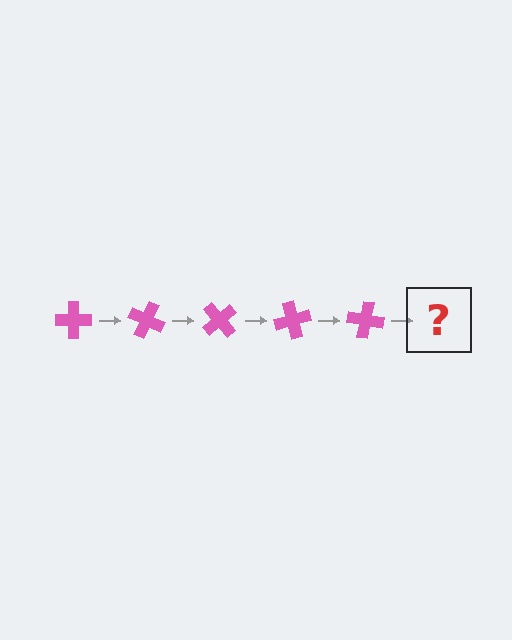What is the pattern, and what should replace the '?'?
The pattern is that the cross rotates 25 degrees each step. The '?' should be a pink cross rotated 125 degrees.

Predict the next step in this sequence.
The next step is a pink cross rotated 125 degrees.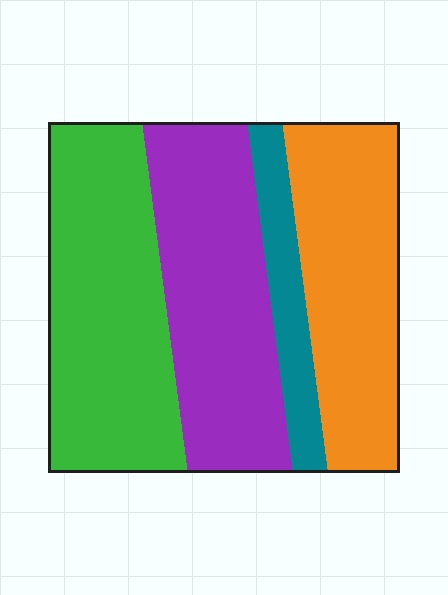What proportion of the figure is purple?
Purple takes up about one third (1/3) of the figure.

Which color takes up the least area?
Teal, at roughly 10%.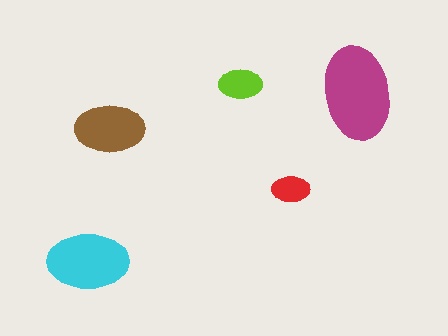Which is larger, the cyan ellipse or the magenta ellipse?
The magenta one.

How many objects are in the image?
There are 5 objects in the image.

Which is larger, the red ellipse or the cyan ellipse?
The cyan one.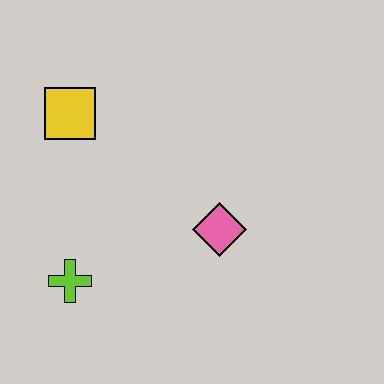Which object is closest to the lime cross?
The pink diamond is closest to the lime cross.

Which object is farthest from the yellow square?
The pink diamond is farthest from the yellow square.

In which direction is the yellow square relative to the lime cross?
The yellow square is above the lime cross.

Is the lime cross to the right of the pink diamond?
No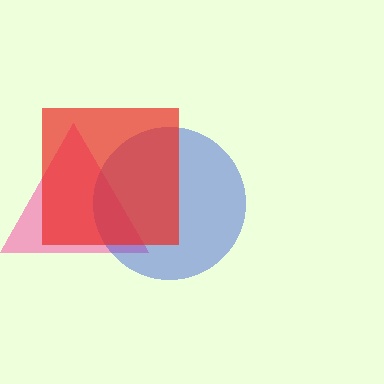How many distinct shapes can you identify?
There are 3 distinct shapes: a pink triangle, a blue circle, a red square.